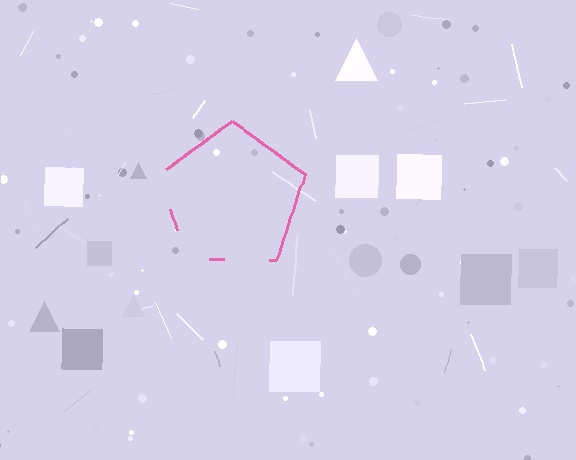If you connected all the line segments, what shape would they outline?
They would outline a pentagon.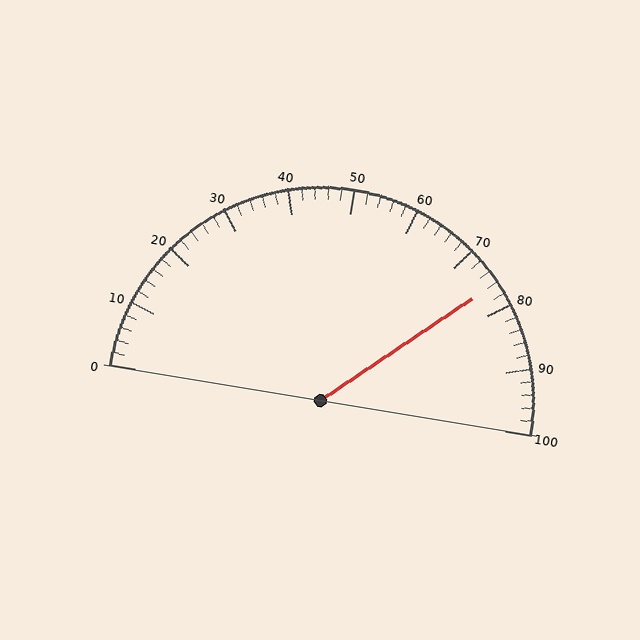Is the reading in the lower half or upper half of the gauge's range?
The reading is in the upper half of the range (0 to 100).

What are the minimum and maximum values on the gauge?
The gauge ranges from 0 to 100.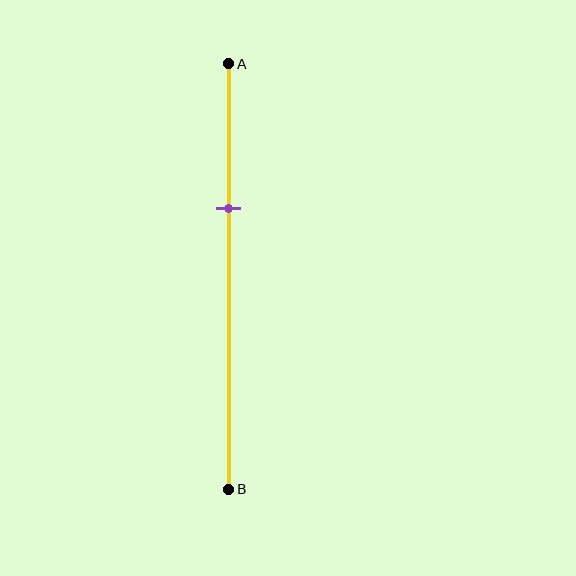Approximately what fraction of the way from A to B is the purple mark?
The purple mark is approximately 35% of the way from A to B.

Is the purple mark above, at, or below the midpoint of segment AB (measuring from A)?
The purple mark is above the midpoint of segment AB.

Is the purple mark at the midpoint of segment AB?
No, the mark is at about 35% from A, not at the 50% midpoint.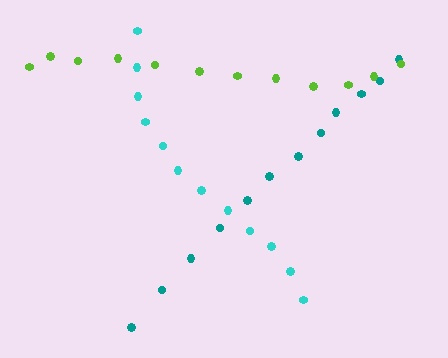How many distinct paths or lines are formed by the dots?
There are 3 distinct paths.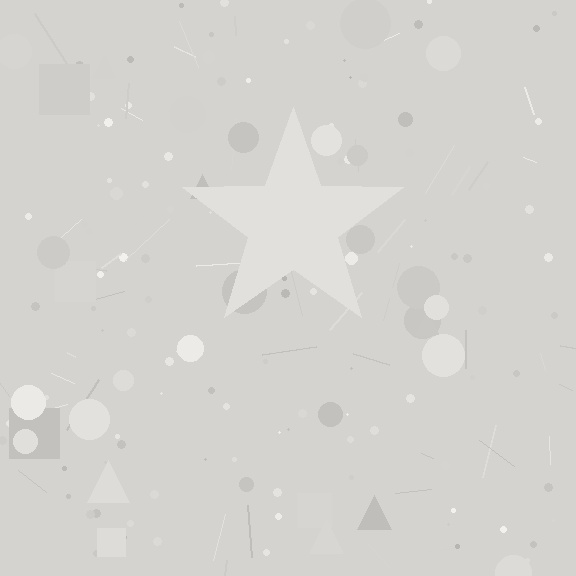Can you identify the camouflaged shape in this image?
The camouflaged shape is a star.